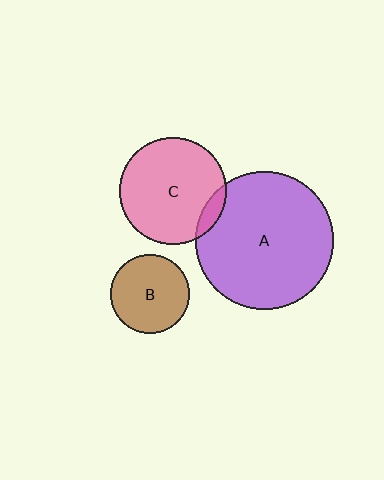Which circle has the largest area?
Circle A (purple).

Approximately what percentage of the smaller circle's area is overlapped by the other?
Approximately 10%.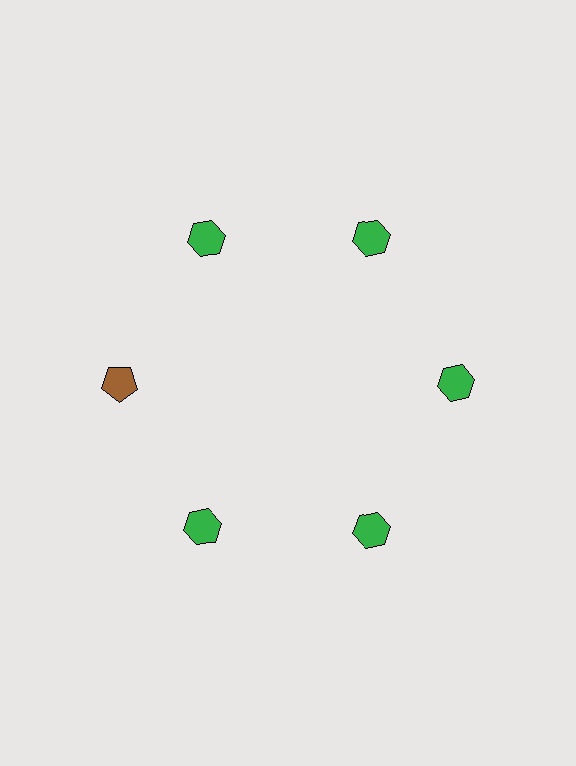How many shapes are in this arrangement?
There are 6 shapes arranged in a ring pattern.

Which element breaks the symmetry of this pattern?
The brown pentagon at roughly the 9 o'clock position breaks the symmetry. All other shapes are green hexagons.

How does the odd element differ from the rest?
It differs in both color (brown instead of green) and shape (pentagon instead of hexagon).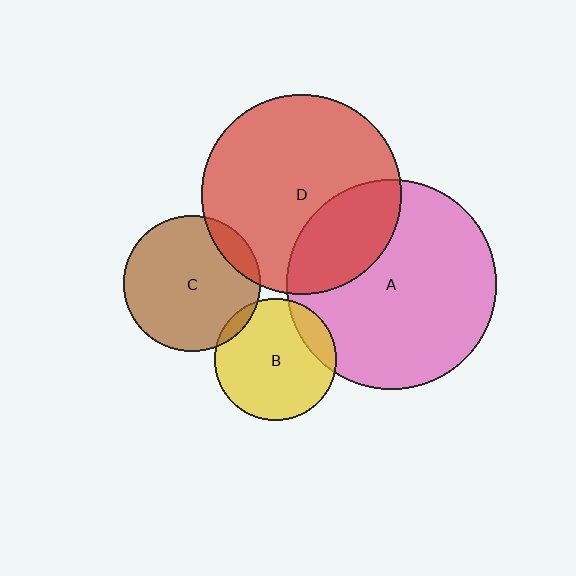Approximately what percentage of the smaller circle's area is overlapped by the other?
Approximately 10%.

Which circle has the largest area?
Circle A (pink).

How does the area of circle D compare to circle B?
Approximately 2.7 times.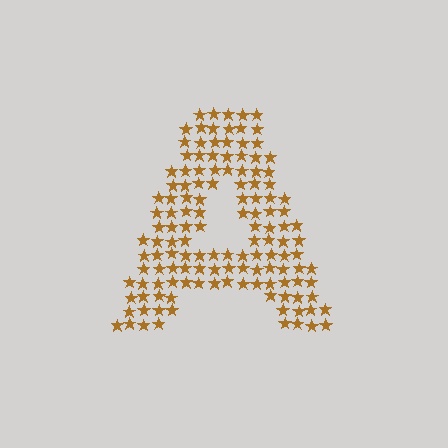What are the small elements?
The small elements are stars.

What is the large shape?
The large shape is the letter A.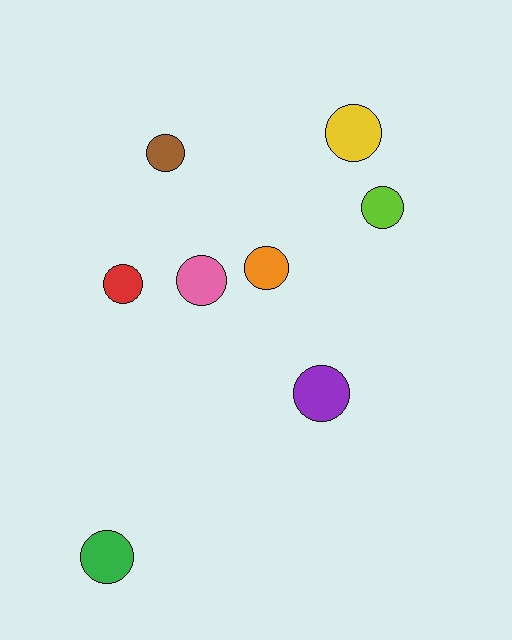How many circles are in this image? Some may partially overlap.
There are 8 circles.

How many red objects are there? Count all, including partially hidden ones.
There is 1 red object.